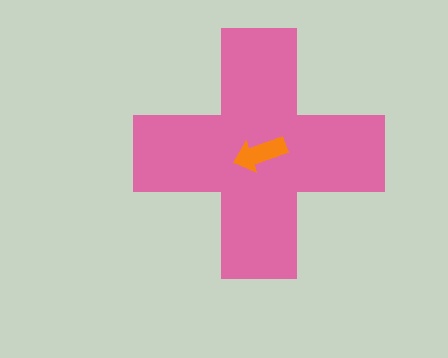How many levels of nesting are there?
2.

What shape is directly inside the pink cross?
The orange arrow.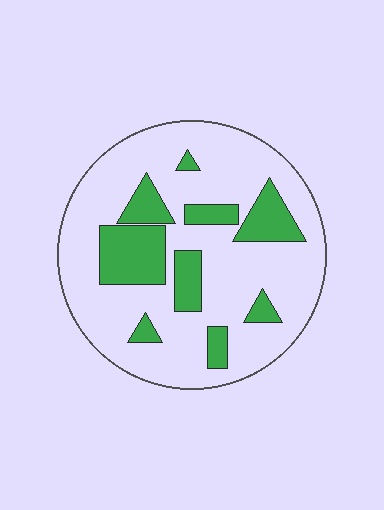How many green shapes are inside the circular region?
9.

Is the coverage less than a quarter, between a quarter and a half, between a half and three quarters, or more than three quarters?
Less than a quarter.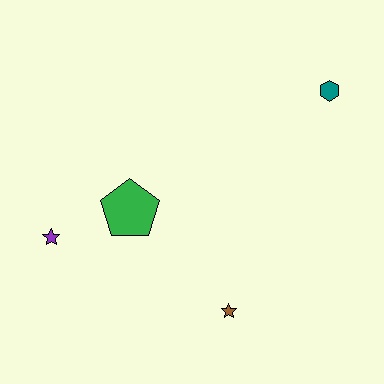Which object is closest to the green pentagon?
The purple star is closest to the green pentagon.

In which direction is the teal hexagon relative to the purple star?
The teal hexagon is to the right of the purple star.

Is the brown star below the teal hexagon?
Yes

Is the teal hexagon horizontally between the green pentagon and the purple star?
No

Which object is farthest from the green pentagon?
The teal hexagon is farthest from the green pentagon.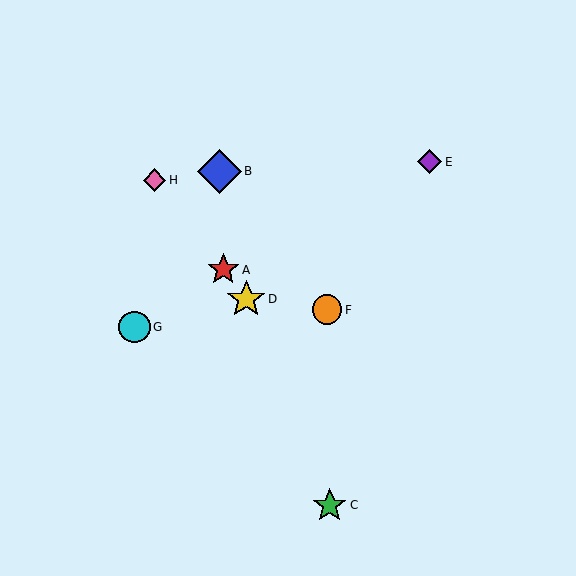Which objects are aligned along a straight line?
Objects A, D, H are aligned along a straight line.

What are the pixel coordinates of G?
Object G is at (135, 327).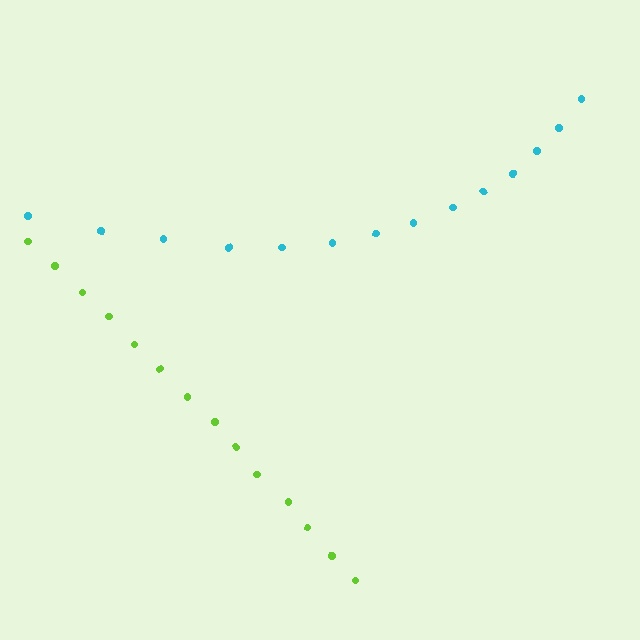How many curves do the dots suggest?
There are 2 distinct paths.